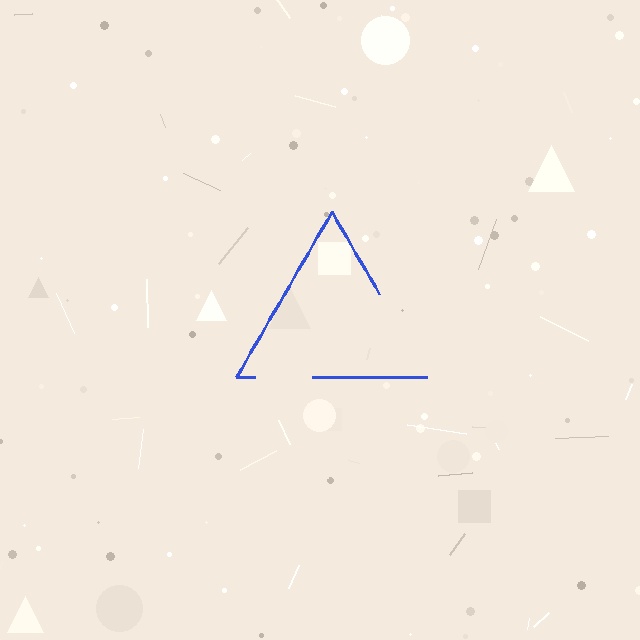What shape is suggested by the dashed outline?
The dashed outline suggests a triangle.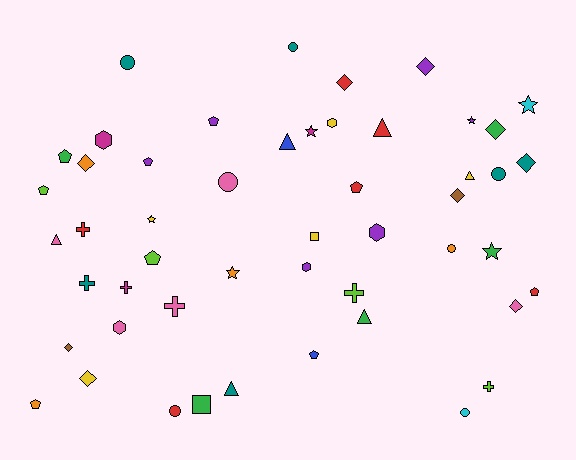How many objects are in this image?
There are 50 objects.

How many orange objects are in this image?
There are 4 orange objects.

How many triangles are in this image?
There are 6 triangles.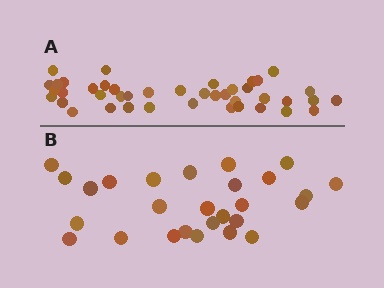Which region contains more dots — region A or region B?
Region A (the top region) has more dots.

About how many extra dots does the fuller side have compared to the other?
Region A has approximately 15 more dots than region B.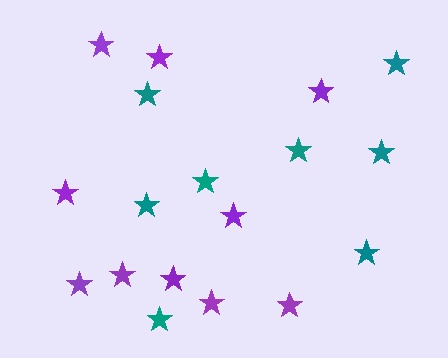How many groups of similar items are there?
There are 2 groups: one group of purple stars (10) and one group of teal stars (8).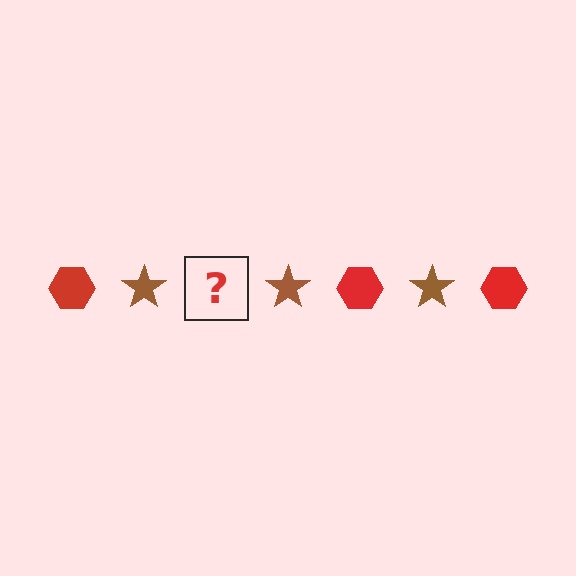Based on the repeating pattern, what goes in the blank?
The blank should be a red hexagon.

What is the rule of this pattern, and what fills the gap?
The rule is that the pattern alternates between red hexagon and brown star. The gap should be filled with a red hexagon.